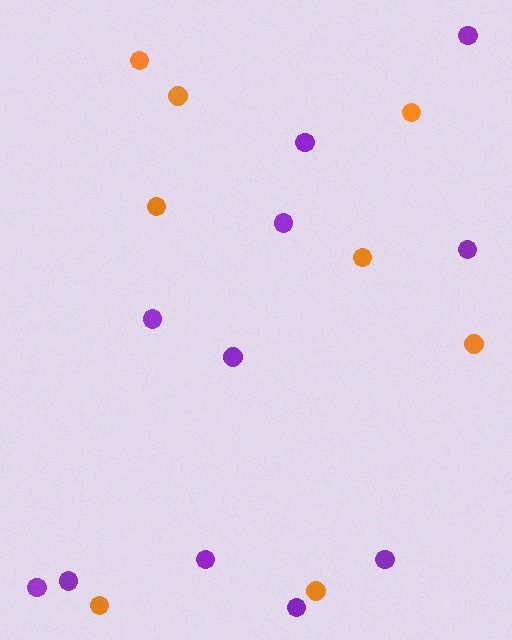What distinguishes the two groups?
There are 2 groups: one group of orange circles (8) and one group of purple circles (11).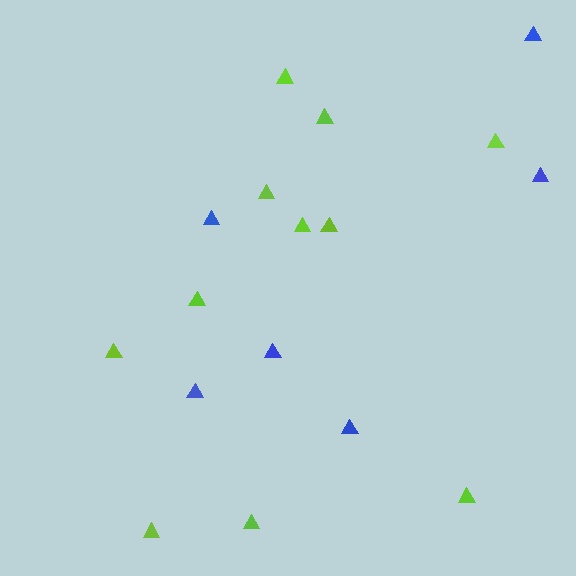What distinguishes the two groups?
There are 2 groups: one group of lime triangles (11) and one group of blue triangles (6).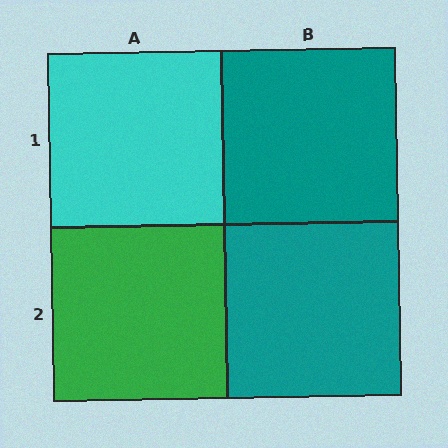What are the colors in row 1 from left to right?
Cyan, teal.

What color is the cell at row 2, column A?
Green.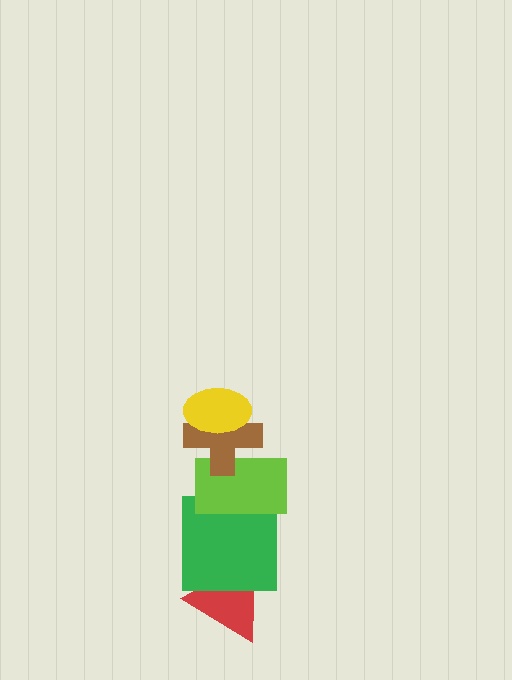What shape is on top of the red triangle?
The green square is on top of the red triangle.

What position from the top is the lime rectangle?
The lime rectangle is 3rd from the top.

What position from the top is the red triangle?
The red triangle is 5th from the top.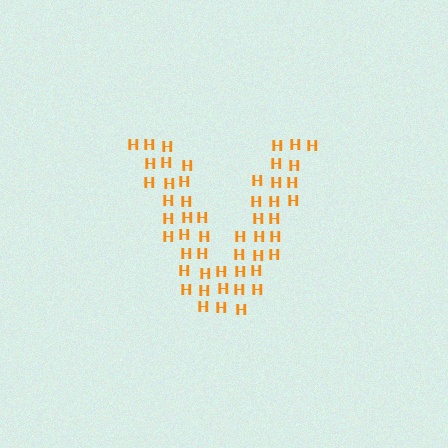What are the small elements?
The small elements are letter H's.